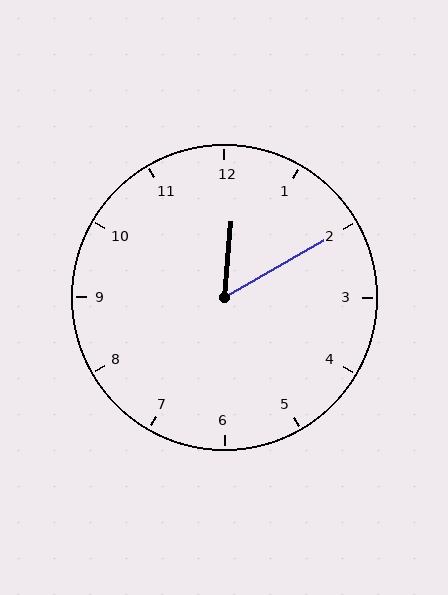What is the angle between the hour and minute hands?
Approximately 55 degrees.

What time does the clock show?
12:10.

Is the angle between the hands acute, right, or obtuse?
It is acute.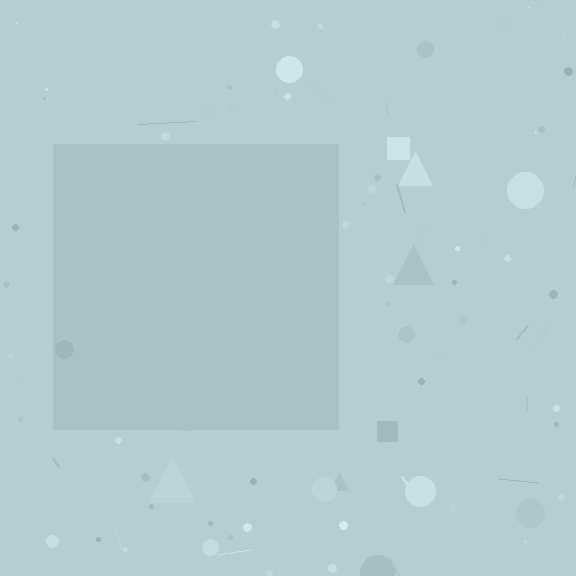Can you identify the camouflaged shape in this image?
The camouflaged shape is a square.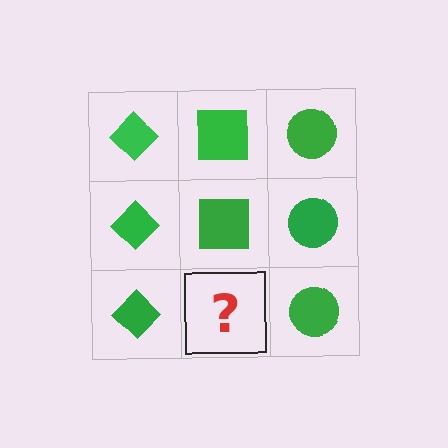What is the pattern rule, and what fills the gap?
The rule is that each column has a consistent shape. The gap should be filled with a green square.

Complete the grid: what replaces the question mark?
The question mark should be replaced with a green square.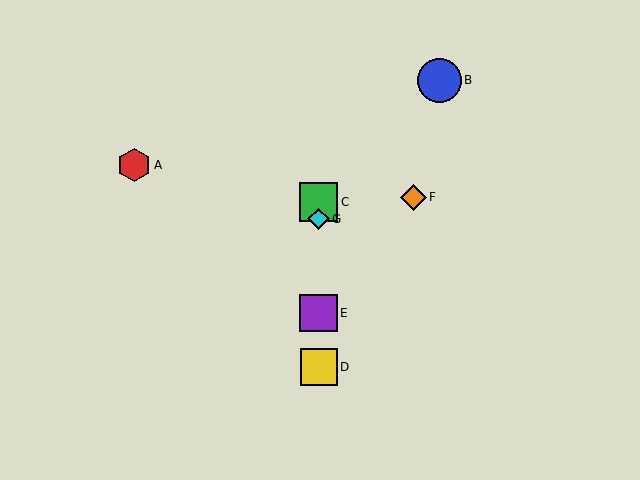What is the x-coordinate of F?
Object F is at x≈413.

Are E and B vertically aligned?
No, E is at x≈319 and B is at x≈439.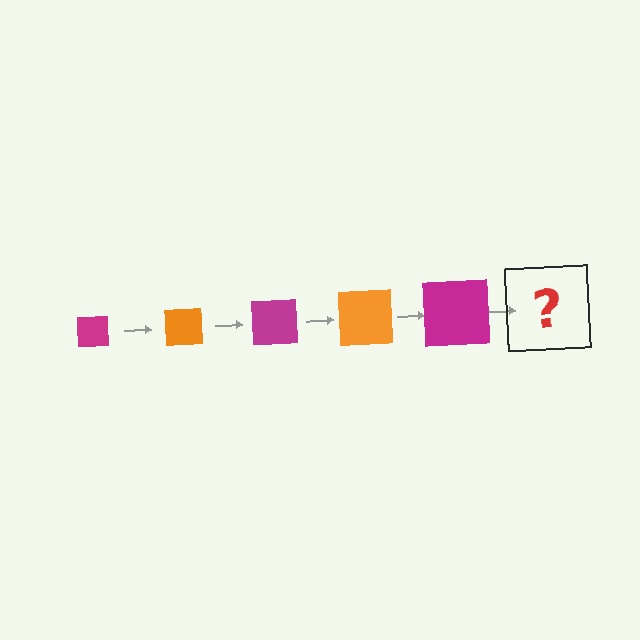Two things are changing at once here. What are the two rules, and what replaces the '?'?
The two rules are that the square grows larger each step and the color cycles through magenta and orange. The '?' should be an orange square, larger than the previous one.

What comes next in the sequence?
The next element should be an orange square, larger than the previous one.